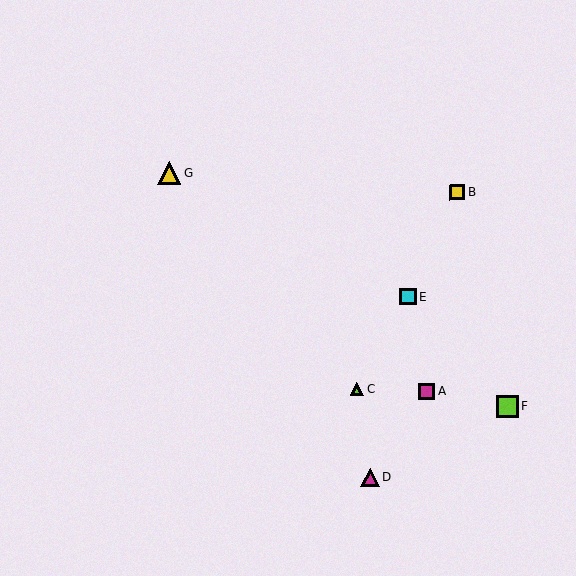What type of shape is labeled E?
Shape E is a cyan square.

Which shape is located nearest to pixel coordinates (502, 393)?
The lime square (labeled F) at (508, 407) is nearest to that location.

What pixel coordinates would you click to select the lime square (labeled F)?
Click at (508, 407) to select the lime square F.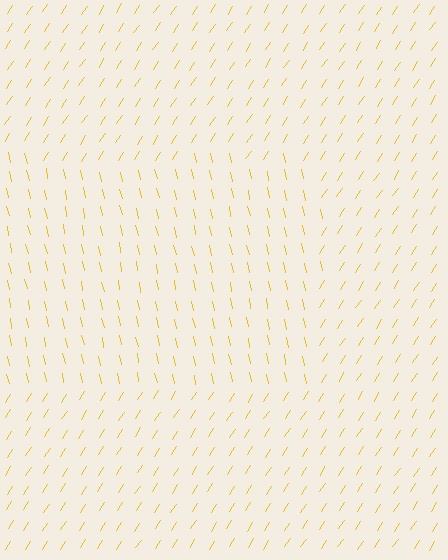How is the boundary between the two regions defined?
The boundary is defined purely by a change in line orientation (approximately 45 degrees difference). All lines are the same color and thickness.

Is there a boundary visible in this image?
Yes, there is a texture boundary formed by a change in line orientation.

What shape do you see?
I see a rectangle.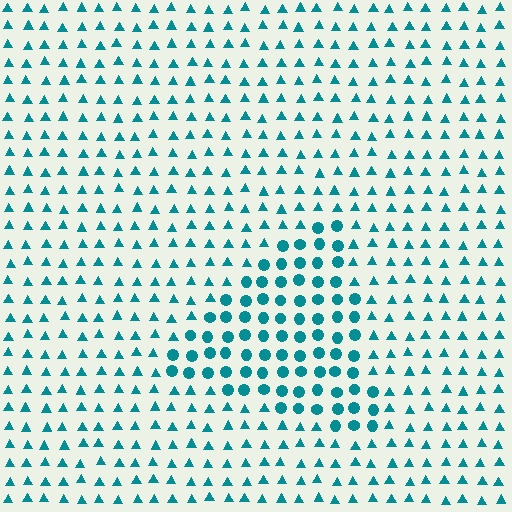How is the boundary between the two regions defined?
The boundary is defined by a change in element shape: circles inside vs. triangles outside. All elements share the same color and spacing.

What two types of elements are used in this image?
The image uses circles inside the triangle region and triangles outside it.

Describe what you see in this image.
The image is filled with small teal elements arranged in a uniform grid. A triangle-shaped region contains circles, while the surrounding area contains triangles. The boundary is defined purely by the change in element shape.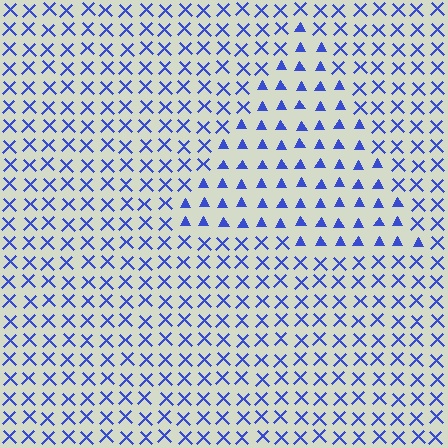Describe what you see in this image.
The image is filled with small blue elements arranged in a uniform grid. A triangle-shaped region contains triangles, while the surrounding area contains X marks. The boundary is defined purely by the change in element shape.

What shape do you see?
I see a triangle.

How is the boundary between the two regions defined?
The boundary is defined by a change in element shape: triangles inside vs. X marks outside. All elements share the same color and spacing.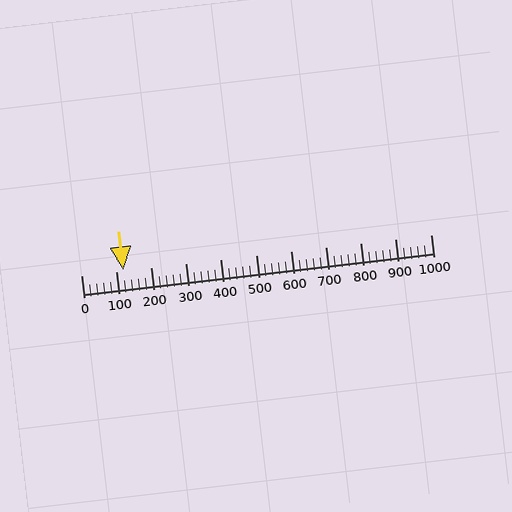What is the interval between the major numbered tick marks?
The major tick marks are spaced 100 units apart.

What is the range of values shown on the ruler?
The ruler shows values from 0 to 1000.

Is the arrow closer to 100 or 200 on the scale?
The arrow is closer to 100.